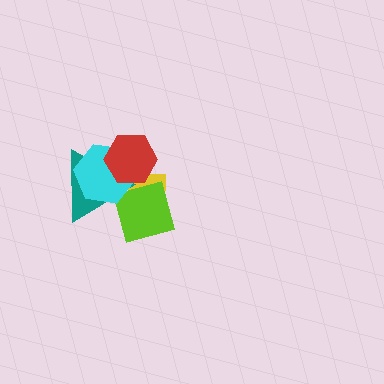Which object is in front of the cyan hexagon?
The red hexagon is in front of the cyan hexagon.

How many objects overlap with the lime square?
2 objects overlap with the lime square.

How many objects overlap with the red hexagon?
3 objects overlap with the red hexagon.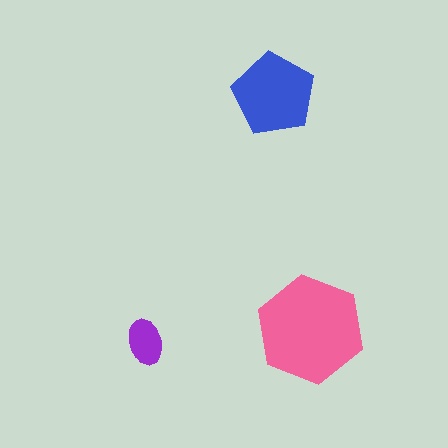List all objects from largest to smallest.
The pink hexagon, the blue pentagon, the purple ellipse.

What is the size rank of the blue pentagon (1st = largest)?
2nd.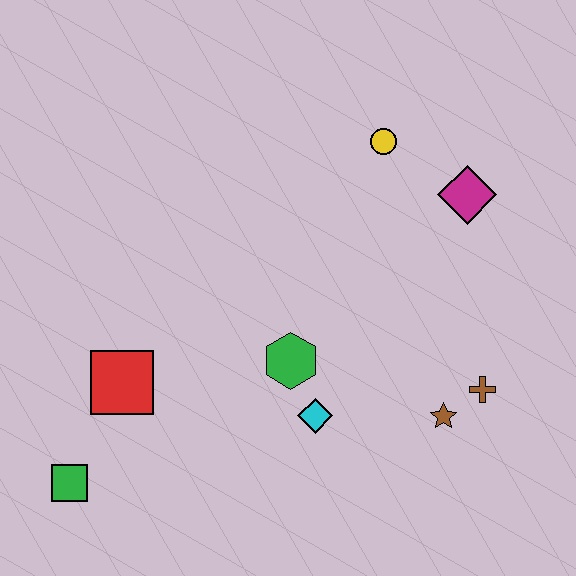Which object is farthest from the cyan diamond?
The yellow circle is farthest from the cyan diamond.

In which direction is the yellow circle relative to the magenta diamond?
The yellow circle is to the left of the magenta diamond.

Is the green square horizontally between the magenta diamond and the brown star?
No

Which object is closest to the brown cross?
The brown star is closest to the brown cross.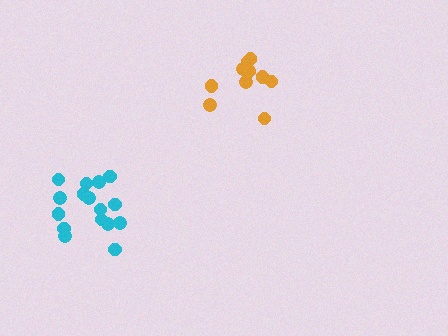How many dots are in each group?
Group 1: 16 dots, Group 2: 11 dots (27 total).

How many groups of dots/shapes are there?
There are 2 groups.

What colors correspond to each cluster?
The clusters are colored: cyan, orange.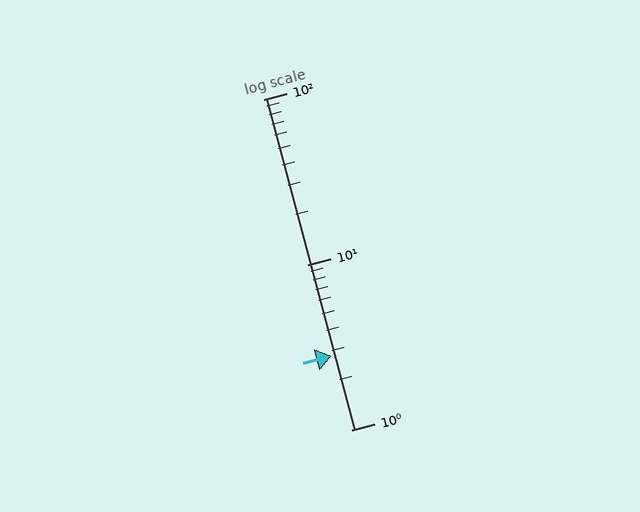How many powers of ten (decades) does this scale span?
The scale spans 2 decades, from 1 to 100.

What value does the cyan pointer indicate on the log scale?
The pointer indicates approximately 2.8.